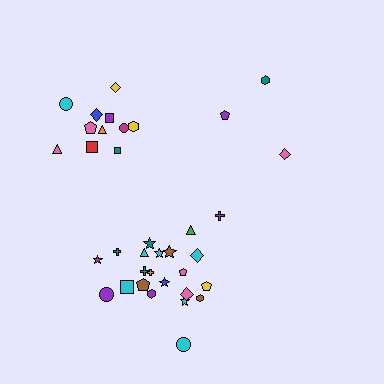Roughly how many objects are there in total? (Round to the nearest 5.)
Roughly 35 objects in total.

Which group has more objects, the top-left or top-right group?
The top-left group.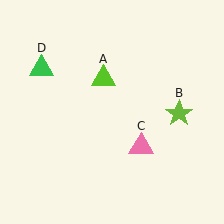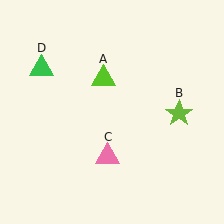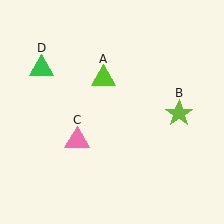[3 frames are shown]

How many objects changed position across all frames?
1 object changed position: pink triangle (object C).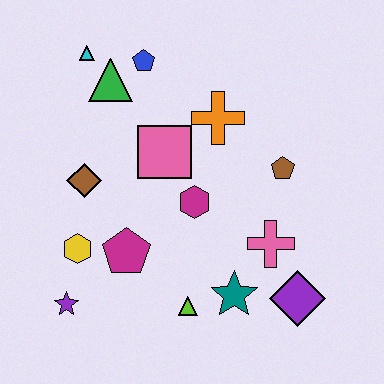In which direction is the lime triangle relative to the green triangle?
The lime triangle is below the green triangle.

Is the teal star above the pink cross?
No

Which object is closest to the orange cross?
The pink square is closest to the orange cross.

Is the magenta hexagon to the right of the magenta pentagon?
Yes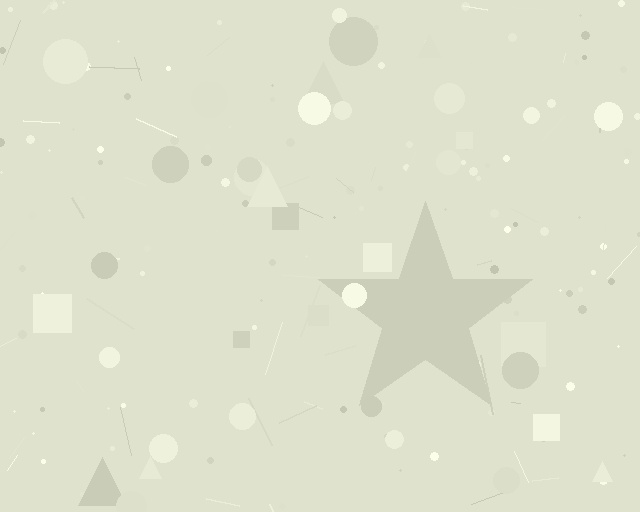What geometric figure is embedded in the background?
A star is embedded in the background.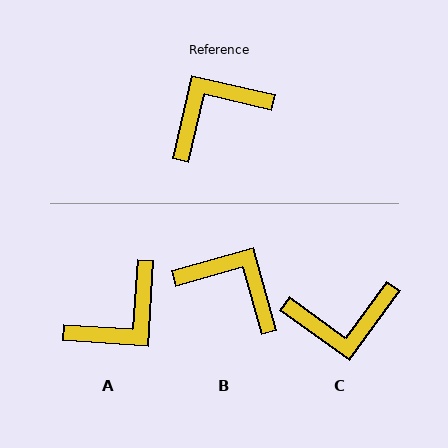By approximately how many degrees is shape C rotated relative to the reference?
Approximately 157 degrees counter-clockwise.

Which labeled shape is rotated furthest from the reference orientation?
A, about 171 degrees away.